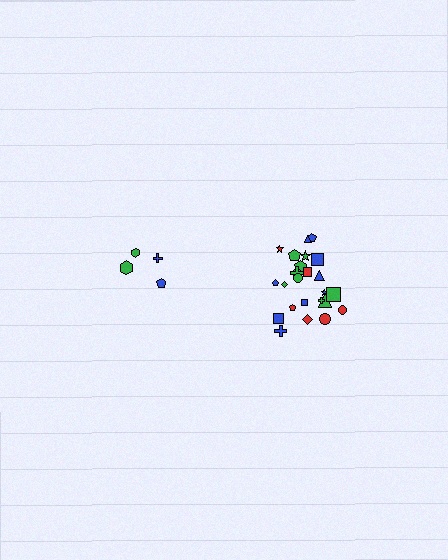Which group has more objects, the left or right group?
The right group.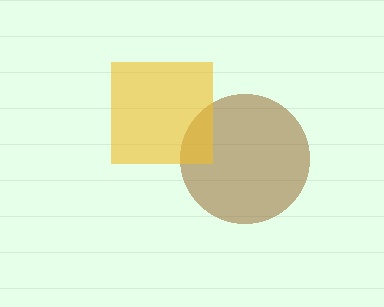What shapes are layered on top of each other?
The layered shapes are: a brown circle, a yellow square.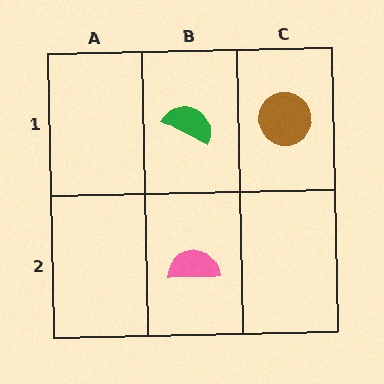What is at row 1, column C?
A brown circle.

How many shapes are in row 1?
2 shapes.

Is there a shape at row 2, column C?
No, that cell is empty.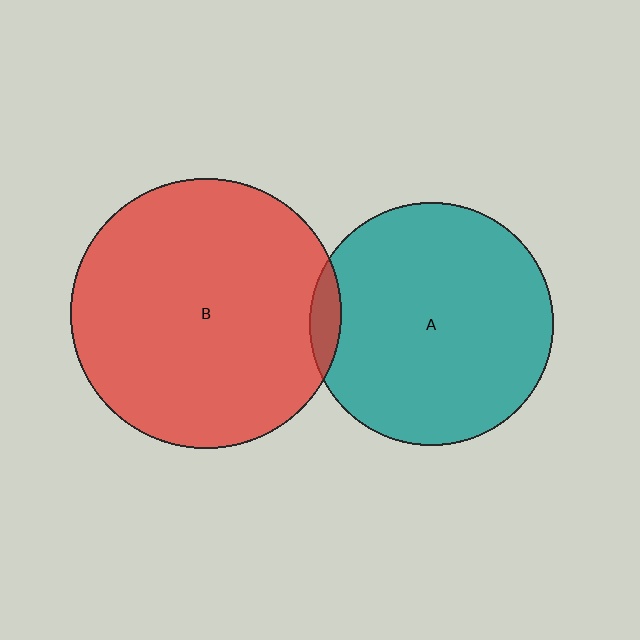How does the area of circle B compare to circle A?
Approximately 1.2 times.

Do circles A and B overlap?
Yes.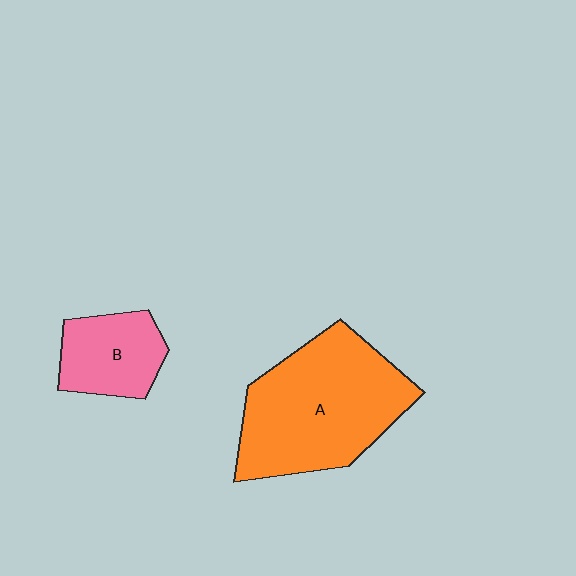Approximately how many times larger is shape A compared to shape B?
Approximately 2.3 times.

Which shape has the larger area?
Shape A (orange).